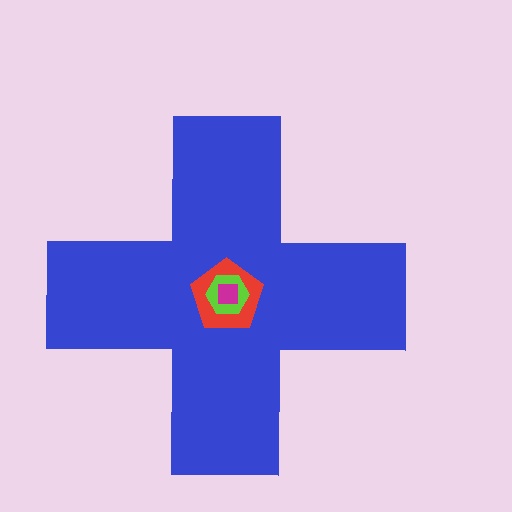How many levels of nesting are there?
4.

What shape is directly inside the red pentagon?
The lime hexagon.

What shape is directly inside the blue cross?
The red pentagon.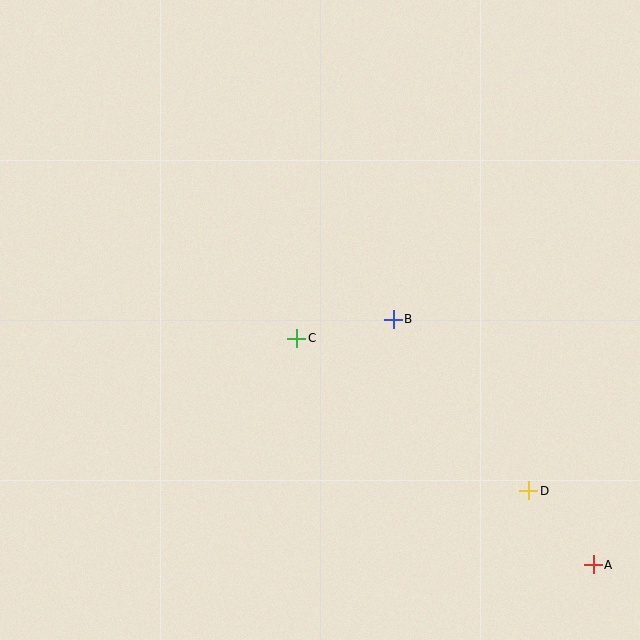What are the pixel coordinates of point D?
Point D is at (529, 491).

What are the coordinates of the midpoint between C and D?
The midpoint between C and D is at (413, 414).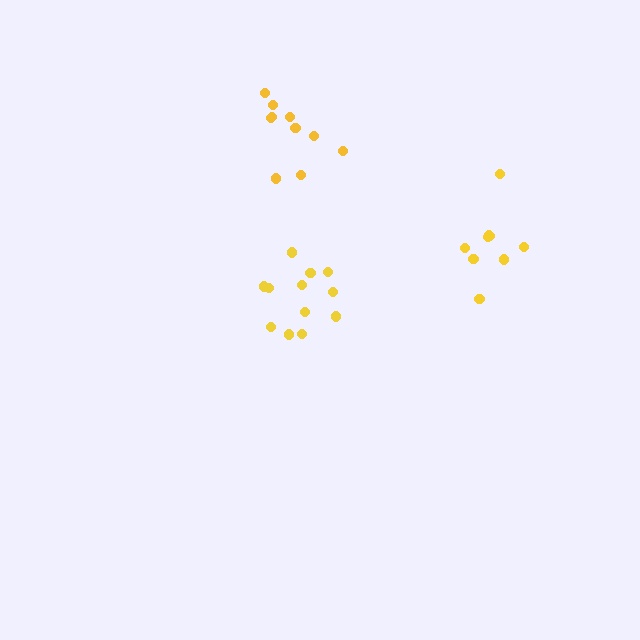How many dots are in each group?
Group 1: 12 dots, Group 2: 9 dots, Group 3: 10 dots (31 total).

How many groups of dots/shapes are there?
There are 3 groups.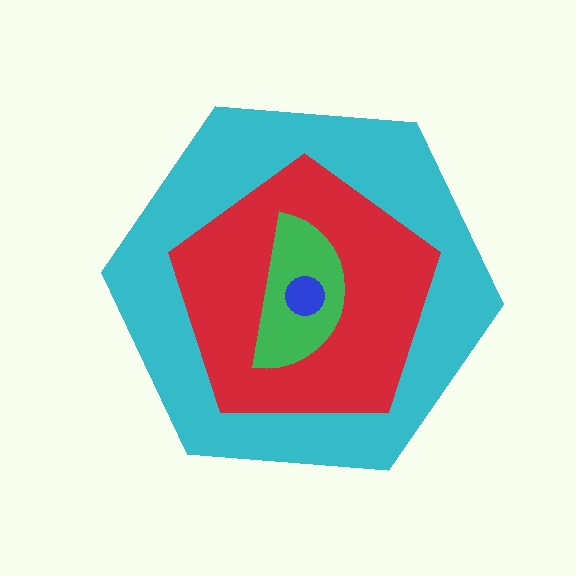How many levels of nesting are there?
4.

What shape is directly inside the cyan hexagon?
The red pentagon.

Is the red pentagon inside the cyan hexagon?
Yes.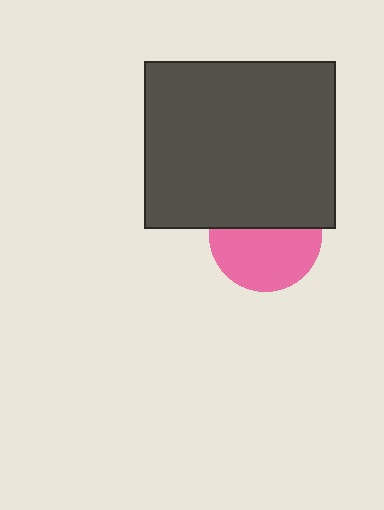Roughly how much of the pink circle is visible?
About half of it is visible (roughly 56%).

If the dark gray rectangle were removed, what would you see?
You would see the complete pink circle.